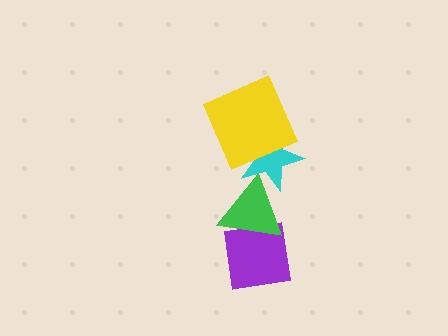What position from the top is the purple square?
The purple square is 4th from the top.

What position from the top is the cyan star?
The cyan star is 2nd from the top.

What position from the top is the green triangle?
The green triangle is 3rd from the top.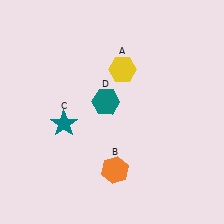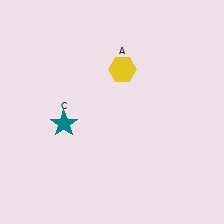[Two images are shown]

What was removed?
The orange hexagon (B), the teal hexagon (D) were removed in Image 2.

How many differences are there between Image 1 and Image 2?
There are 2 differences between the two images.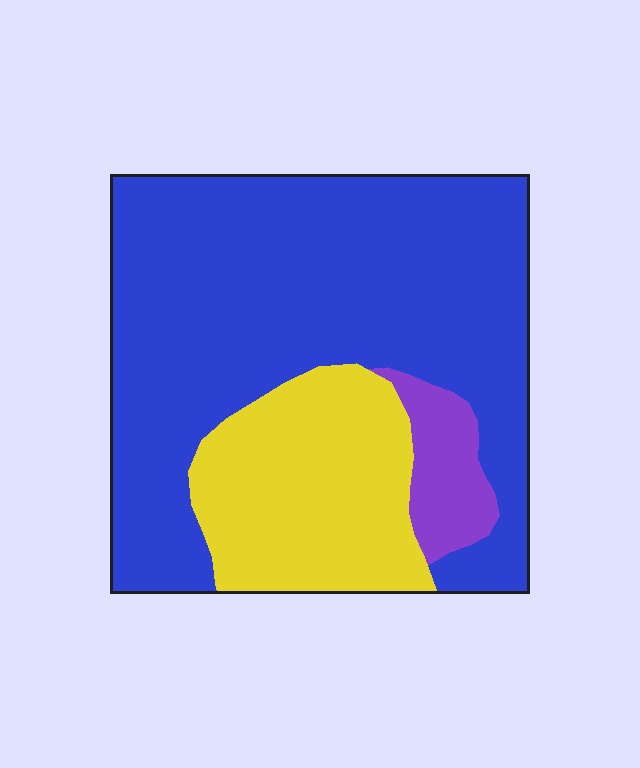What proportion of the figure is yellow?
Yellow takes up about one quarter (1/4) of the figure.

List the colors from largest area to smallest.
From largest to smallest: blue, yellow, purple.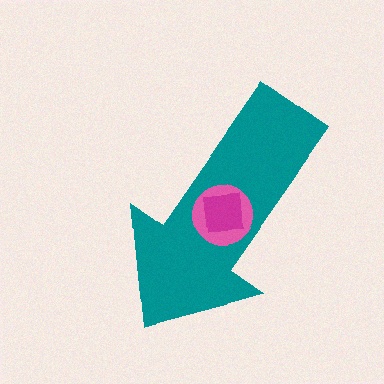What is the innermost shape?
The magenta square.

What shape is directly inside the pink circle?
The magenta square.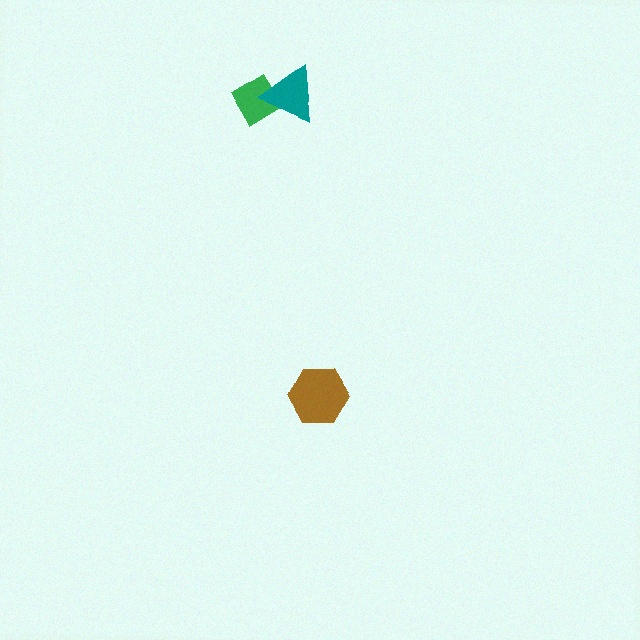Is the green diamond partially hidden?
Yes, it is partially covered by another shape.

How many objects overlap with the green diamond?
1 object overlaps with the green diamond.